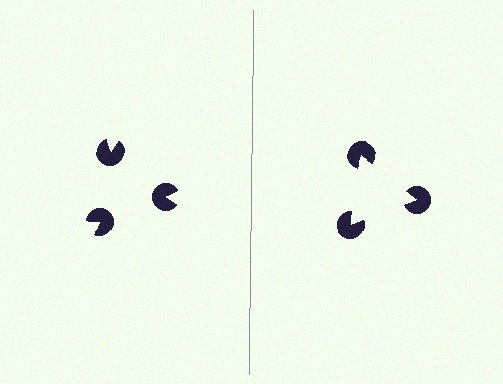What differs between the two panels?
The pac-man discs are positioned identically on both sides; only the wedge orientations differ. On the right they align to a triangle; on the left they are misaligned.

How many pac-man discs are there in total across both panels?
6 — 3 on each side.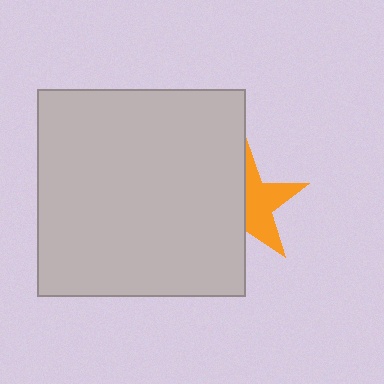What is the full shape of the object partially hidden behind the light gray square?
The partially hidden object is an orange star.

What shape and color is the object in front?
The object in front is a light gray square.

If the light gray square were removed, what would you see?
You would see the complete orange star.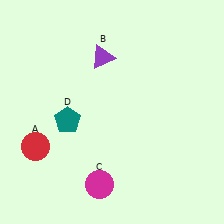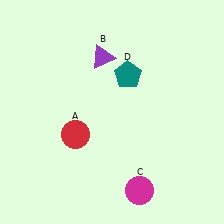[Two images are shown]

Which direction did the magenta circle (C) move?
The magenta circle (C) moved right.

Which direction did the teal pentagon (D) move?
The teal pentagon (D) moved right.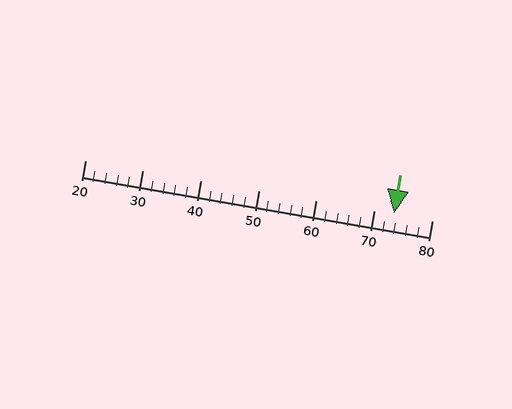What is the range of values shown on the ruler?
The ruler shows values from 20 to 80.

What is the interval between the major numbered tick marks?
The major tick marks are spaced 10 units apart.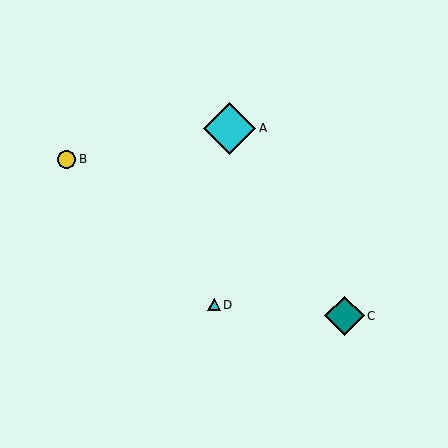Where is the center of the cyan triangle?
The center of the cyan triangle is at (214, 305).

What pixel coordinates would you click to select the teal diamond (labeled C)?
Click at (344, 316) to select the teal diamond C.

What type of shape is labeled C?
Shape C is a teal diamond.